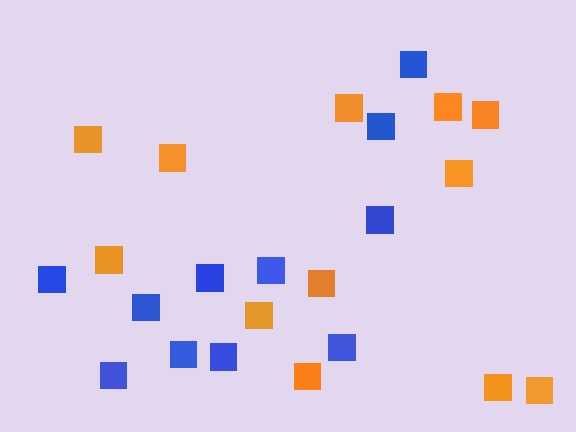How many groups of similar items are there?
There are 2 groups: one group of blue squares (11) and one group of orange squares (12).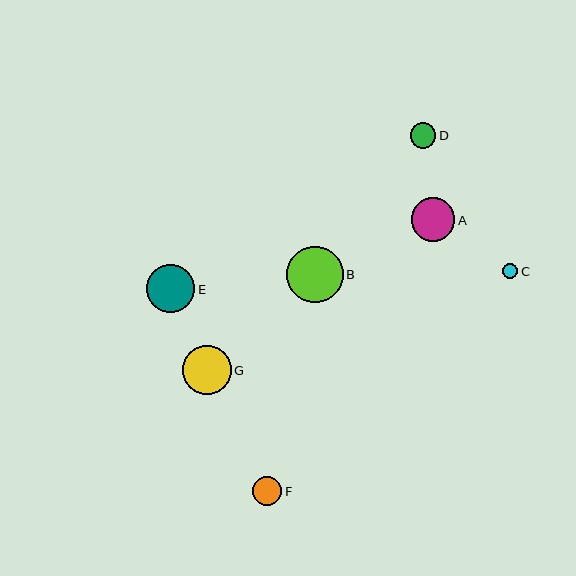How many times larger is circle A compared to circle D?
Circle A is approximately 1.7 times the size of circle D.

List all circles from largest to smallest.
From largest to smallest: B, G, E, A, F, D, C.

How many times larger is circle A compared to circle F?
Circle A is approximately 1.5 times the size of circle F.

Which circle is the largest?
Circle B is the largest with a size of approximately 57 pixels.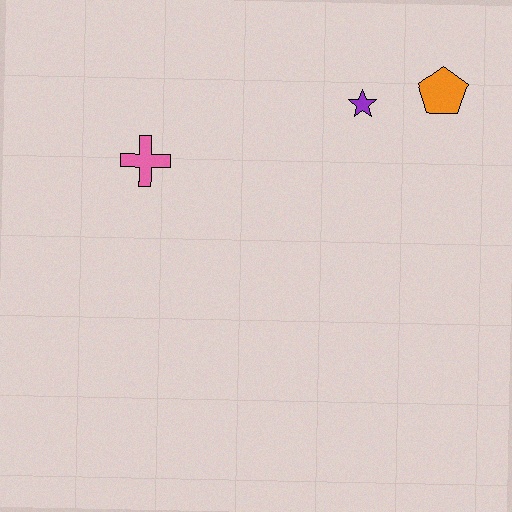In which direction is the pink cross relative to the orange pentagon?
The pink cross is to the left of the orange pentagon.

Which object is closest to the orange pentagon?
The purple star is closest to the orange pentagon.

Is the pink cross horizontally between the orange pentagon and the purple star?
No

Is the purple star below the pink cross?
No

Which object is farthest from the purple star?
The pink cross is farthest from the purple star.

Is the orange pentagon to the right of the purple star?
Yes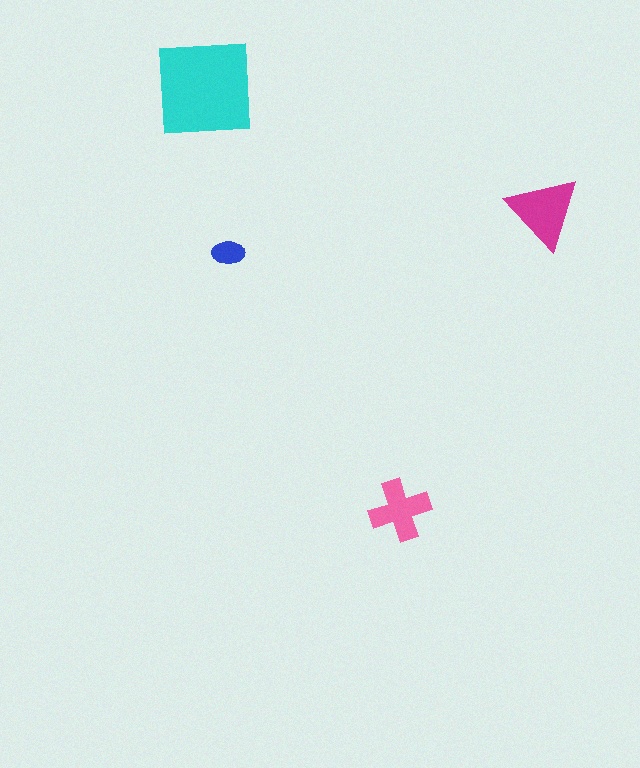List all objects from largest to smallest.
The cyan square, the magenta triangle, the pink cross, the blue ellipse.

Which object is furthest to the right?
The magenta triangle is rightmost.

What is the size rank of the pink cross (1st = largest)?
3rd.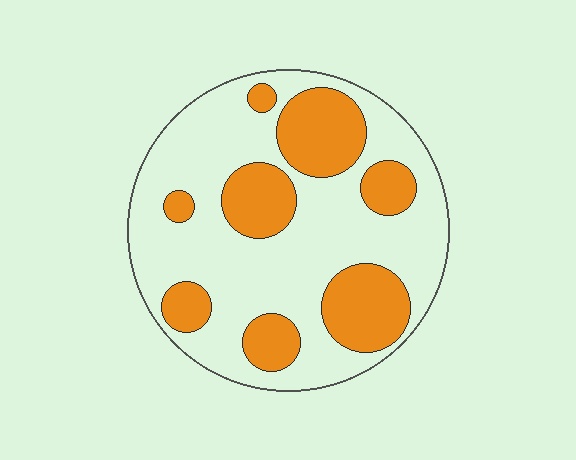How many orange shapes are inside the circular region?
8.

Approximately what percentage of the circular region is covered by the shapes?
Approximately 30%.